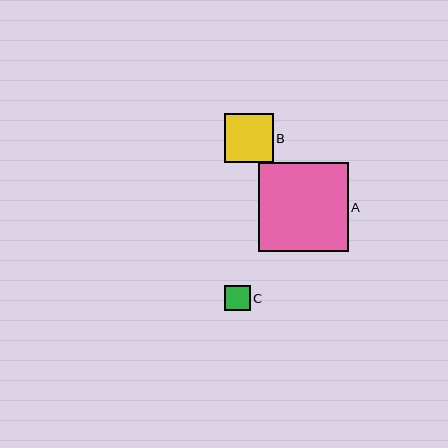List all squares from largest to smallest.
From largest to smallest: A, B, C.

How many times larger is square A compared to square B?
Square A is approximately 1.8 times the size of square B.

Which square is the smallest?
Square C is the smallest with a size of approximately 25 pixels.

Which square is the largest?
Square A is the largest with a size of approximately 90 pixels.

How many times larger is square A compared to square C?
Square A is approximately 3.5 times the size of square C.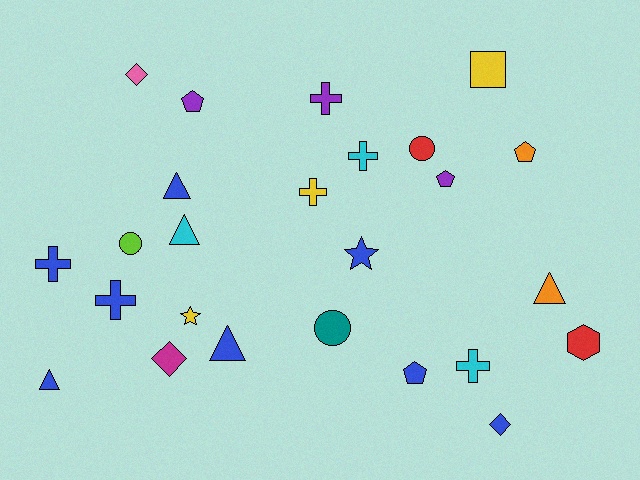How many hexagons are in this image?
There is 1 hexagon.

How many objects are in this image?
There are 25 objects.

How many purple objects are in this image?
There are 3 purple objects.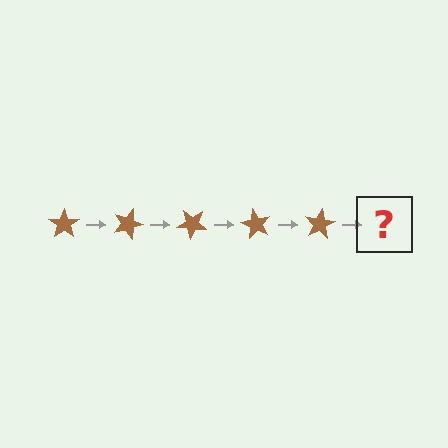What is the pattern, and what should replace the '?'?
The pattern is that the star rotates 20 degrees each step. The '?' should be a brown star rotated 100 degrees.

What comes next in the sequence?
The next element should be a brown star rotated 100 degrees.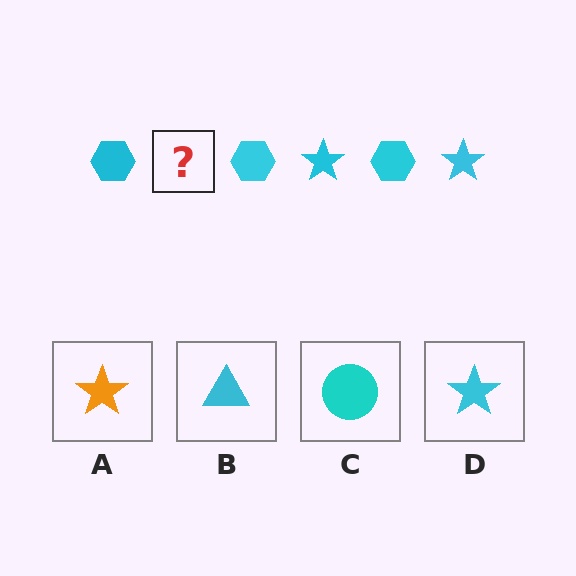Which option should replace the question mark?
Option D.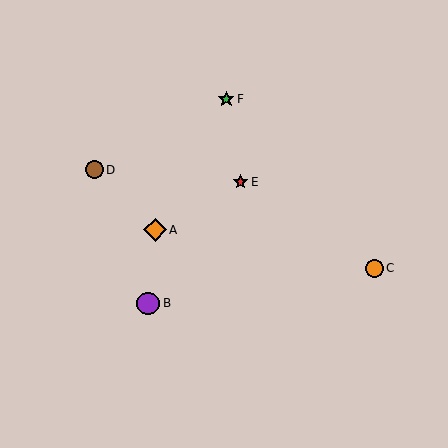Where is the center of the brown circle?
The center of the brown circle is at (95, 170).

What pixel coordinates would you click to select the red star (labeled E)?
Click at (240, 182) to select the red star E.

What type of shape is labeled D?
Shape D is a brown circle.